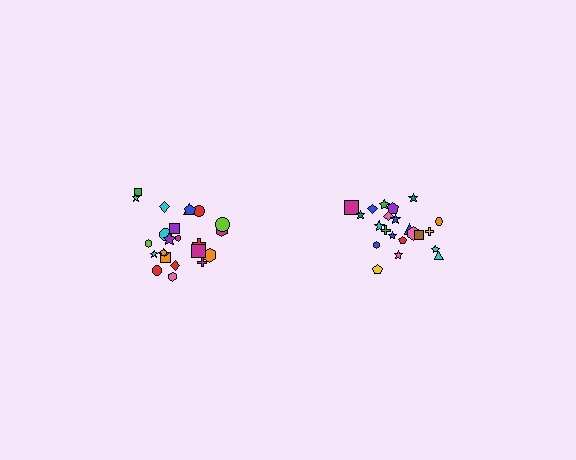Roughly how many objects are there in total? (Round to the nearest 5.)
Roughly 45 objects in total.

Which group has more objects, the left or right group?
The left group.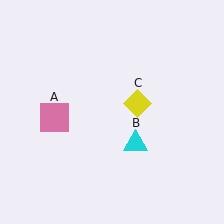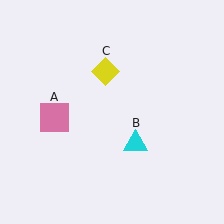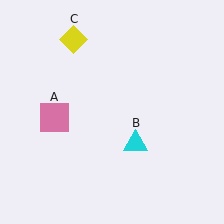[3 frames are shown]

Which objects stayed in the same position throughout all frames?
Pink square (object A) and cyan triangle (object B) remained stationary.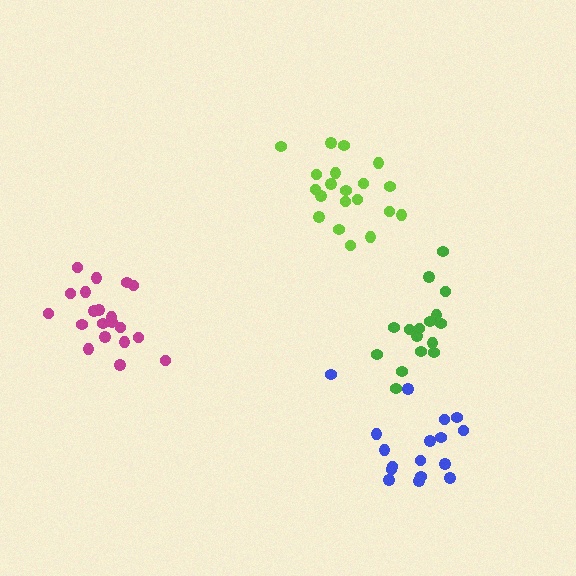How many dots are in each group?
Group 1: 20 dots, Group 2: 16 dots, Group 3: 20 dots, Group 4: 17 dots (73 total).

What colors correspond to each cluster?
The clusters are colored: lime, green, magenta, blue.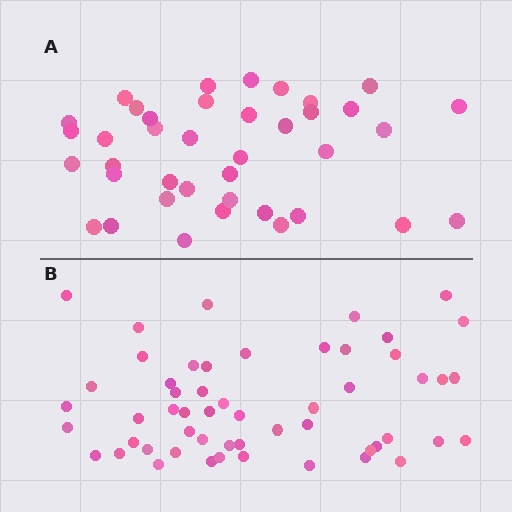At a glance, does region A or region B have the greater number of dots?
Region B (the bottom region) has more dots.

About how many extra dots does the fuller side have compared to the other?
Region B has approximately 15 more dots than region A.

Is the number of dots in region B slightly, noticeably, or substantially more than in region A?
Region B has noticeably more, but not dramatically so. The ratio is roughly 1.4 to 1.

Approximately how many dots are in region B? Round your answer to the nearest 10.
About 50 dots. (The exact count is 54, which rounds to 50.)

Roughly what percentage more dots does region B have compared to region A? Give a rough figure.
About 40% more.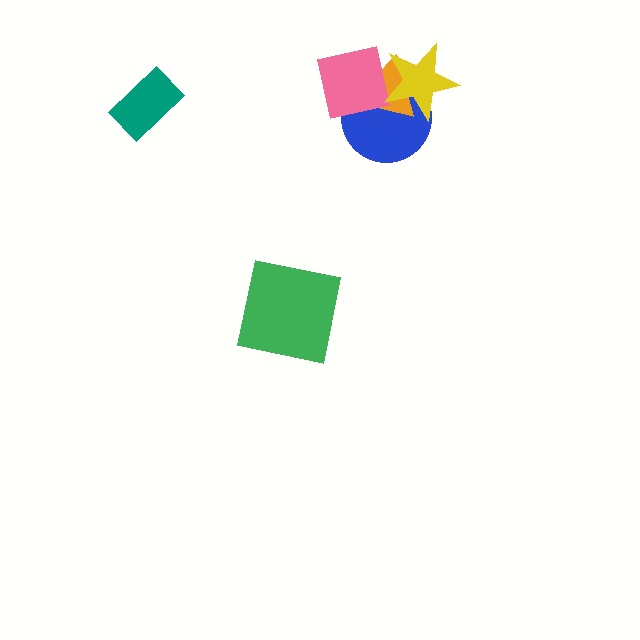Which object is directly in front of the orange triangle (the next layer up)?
The pink square is directly in front of the orange triangle.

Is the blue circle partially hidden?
Yes, it is partially covered by another shape.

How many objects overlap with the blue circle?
3 objects overlap with the blue circle.